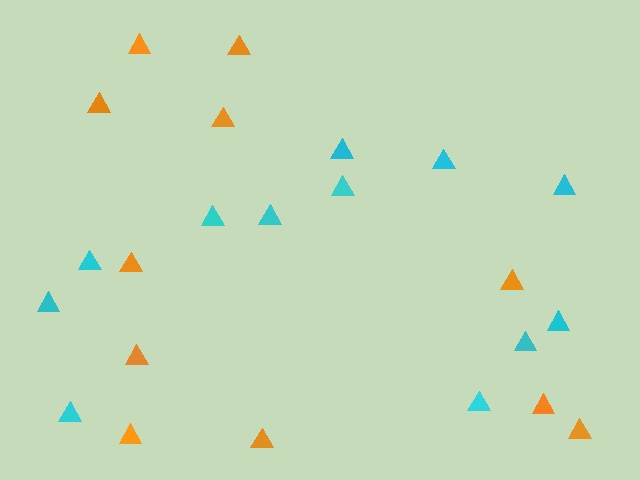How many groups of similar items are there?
There are 2 groups: one group of orange triangles (11) and one group of cyan triangles (12).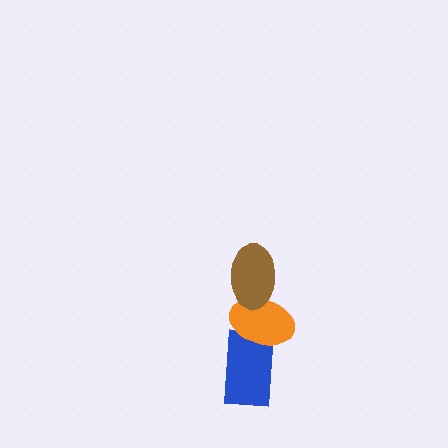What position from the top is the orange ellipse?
The orange ellipse is 2nd from the top.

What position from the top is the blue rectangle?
The blue rectangle is 3rd from the top.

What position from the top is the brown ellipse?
The brown ellipse is 1st from the top.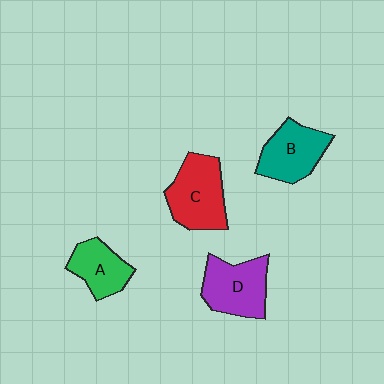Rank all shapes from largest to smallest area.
From largest to smallest: C (red), D (purple), B (teal), A (green).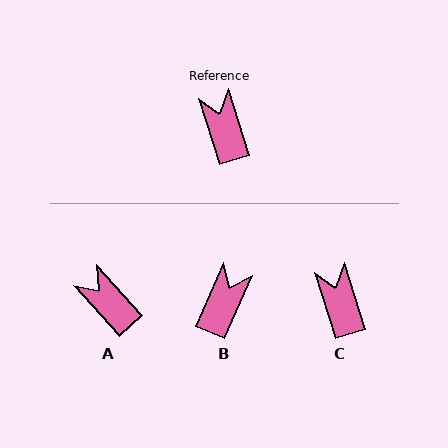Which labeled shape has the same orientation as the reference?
C.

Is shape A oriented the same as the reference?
No, it is off by about 25 degrees.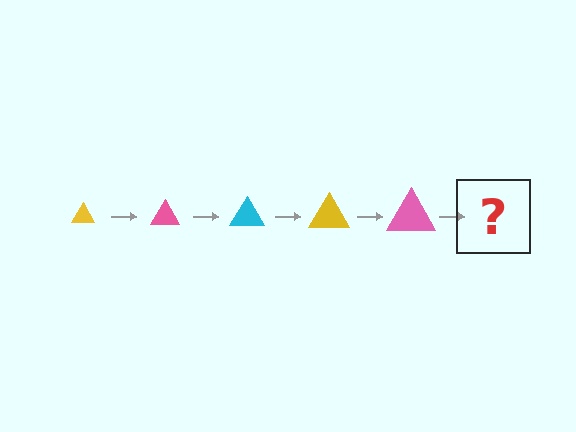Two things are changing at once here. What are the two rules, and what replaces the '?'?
The two rules are that the triangle grows larger each step and the color cycles through yellow, pink, and cyan. The '?' should be a cyan triangle, larger than the previous one.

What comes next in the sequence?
The next element should be a cyan triangle, larger than the previous one.